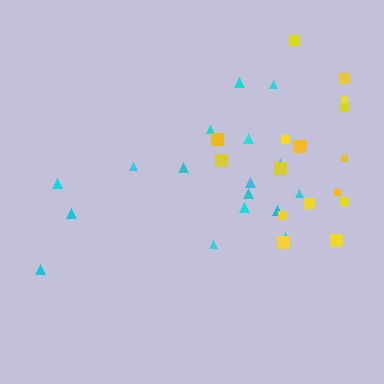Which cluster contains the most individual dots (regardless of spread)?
Cyan (17).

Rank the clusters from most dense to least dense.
yellow, cyan.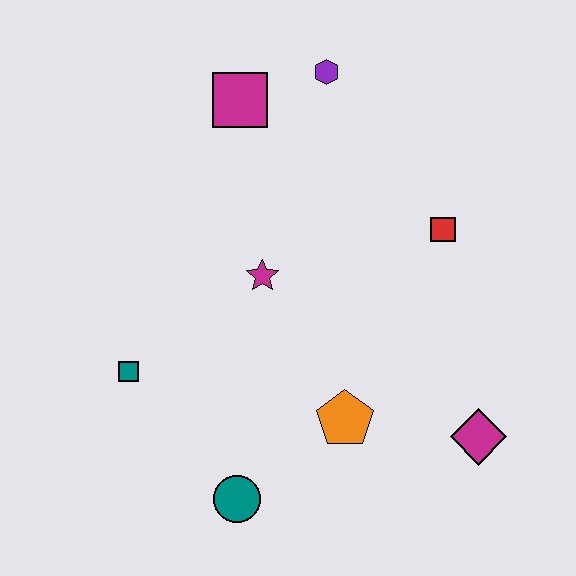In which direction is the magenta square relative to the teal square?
The magenta square is above the teal square.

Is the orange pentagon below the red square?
Yes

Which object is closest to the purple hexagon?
The magenta square is closest to the purple hexagon.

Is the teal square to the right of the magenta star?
No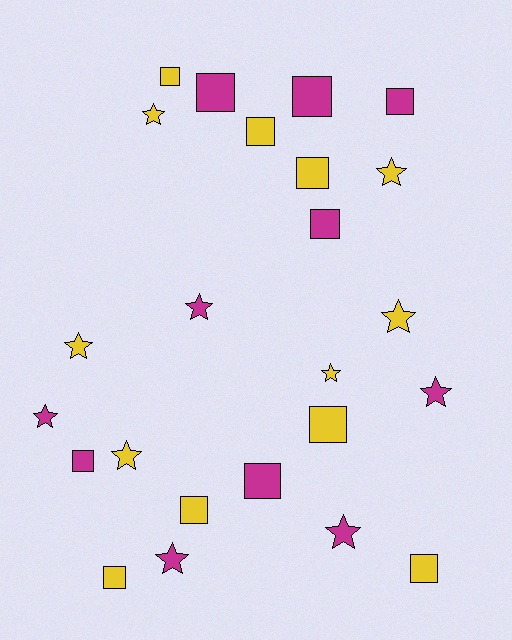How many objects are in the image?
There are 24 objects.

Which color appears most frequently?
Yellow, with 13 objects.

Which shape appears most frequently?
Square, with 13 objects.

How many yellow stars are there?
There are 6 yellow stars.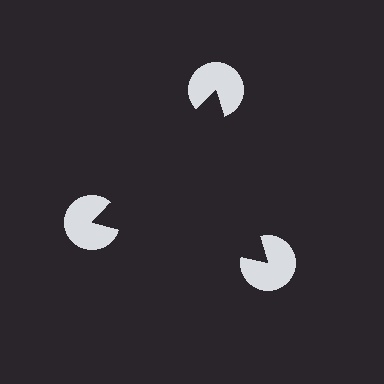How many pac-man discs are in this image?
There are 3 — one at each vertex of the illusory triangle.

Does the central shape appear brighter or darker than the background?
It typically appears slightly darker than the background, even though no actual brightness change is drawn.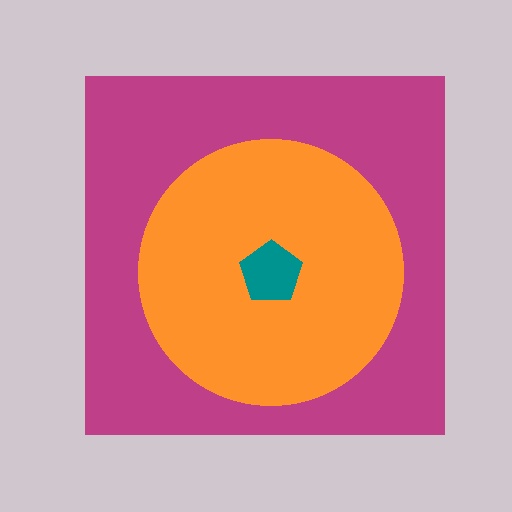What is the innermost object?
The teal pentagon.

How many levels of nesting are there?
3.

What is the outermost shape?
The magenta square.